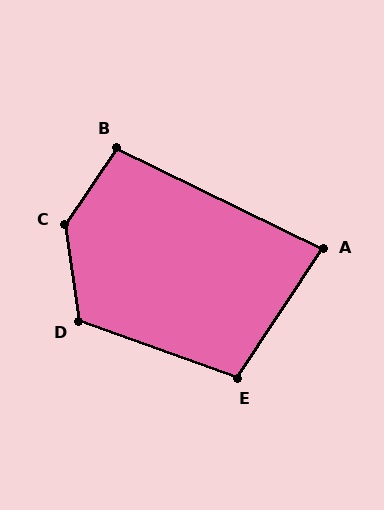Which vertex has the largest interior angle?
C, at approximately 137 degrees.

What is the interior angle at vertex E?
Approximately 104 degrees (obtuse).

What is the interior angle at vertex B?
Approximately 98 degrees (obtuse).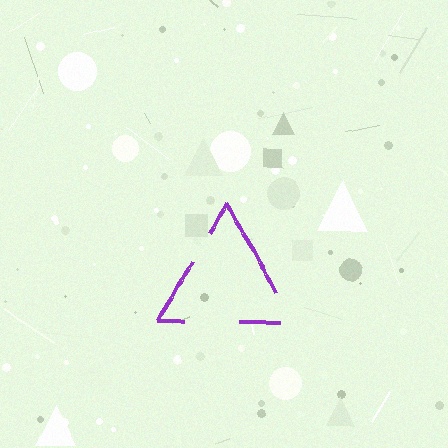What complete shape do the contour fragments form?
The contour fragments form a triangle.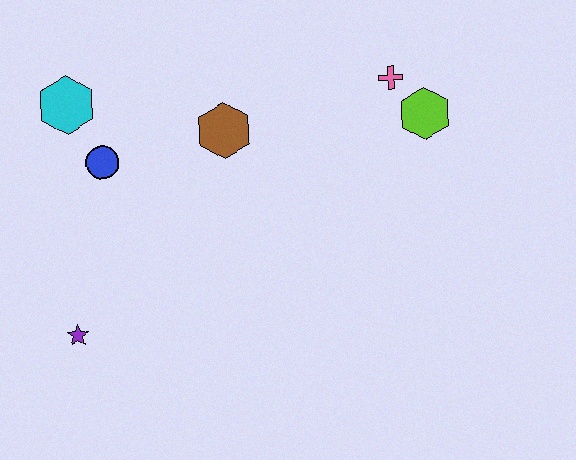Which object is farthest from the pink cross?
The purple star is farthest from the pink cross.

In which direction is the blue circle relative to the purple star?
The blue circle is above the purple star.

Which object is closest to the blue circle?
The cyan hexagon is closest to the blue circle.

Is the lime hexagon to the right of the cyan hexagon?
Yes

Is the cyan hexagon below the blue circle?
No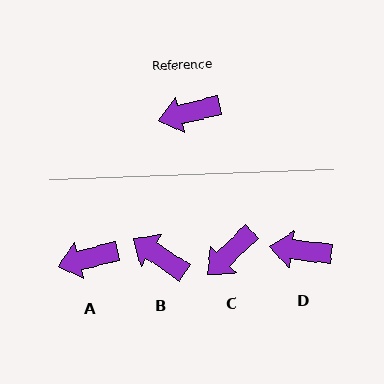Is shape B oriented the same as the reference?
No, it is off by about 48 degrees.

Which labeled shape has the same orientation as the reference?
A.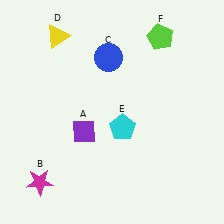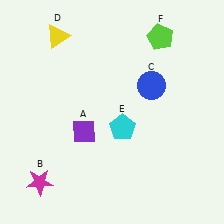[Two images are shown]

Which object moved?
The blue circle (C) moved right.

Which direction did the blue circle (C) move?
The blue circle (C) moved right.